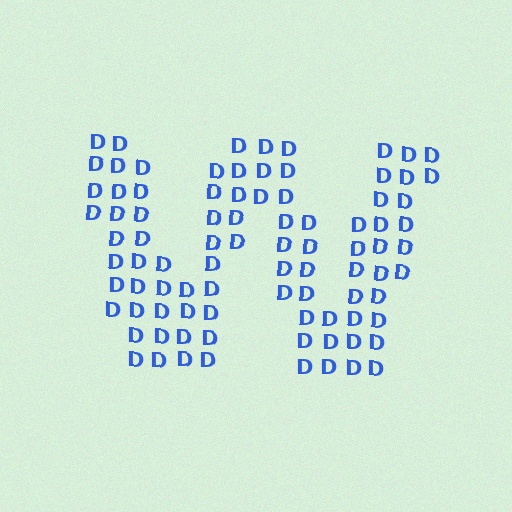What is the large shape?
The large shape is the letter W.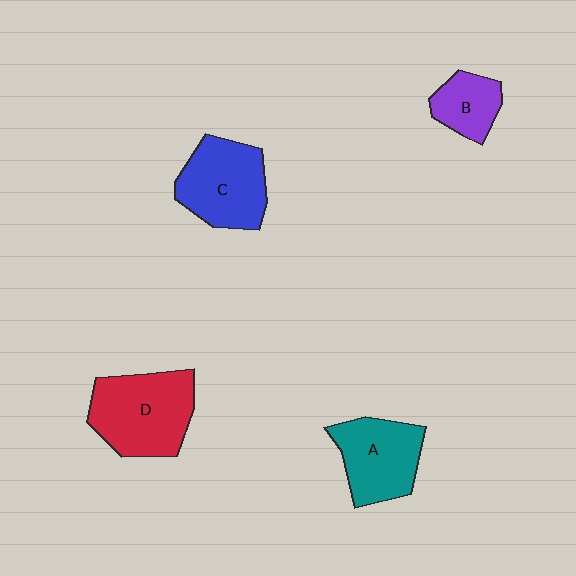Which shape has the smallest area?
Shape B (purple).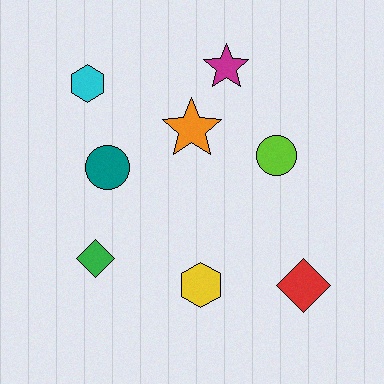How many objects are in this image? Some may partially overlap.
There are 8 objects.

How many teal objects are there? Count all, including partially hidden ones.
There is 1 teal object.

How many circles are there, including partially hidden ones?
There are 2 circles.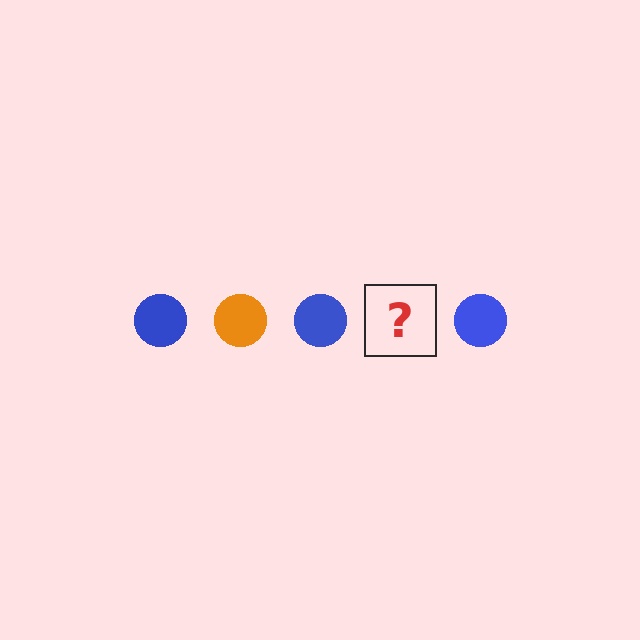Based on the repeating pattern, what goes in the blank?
The blank should be an orange circle.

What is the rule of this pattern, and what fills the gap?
The rule is that the pattern cycles through blue, orange circles. The gap should be filled with an orange circle.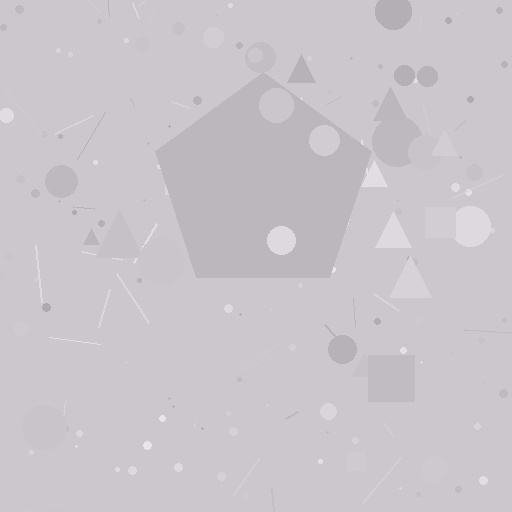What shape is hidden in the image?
A pentagon is hidden in the image.